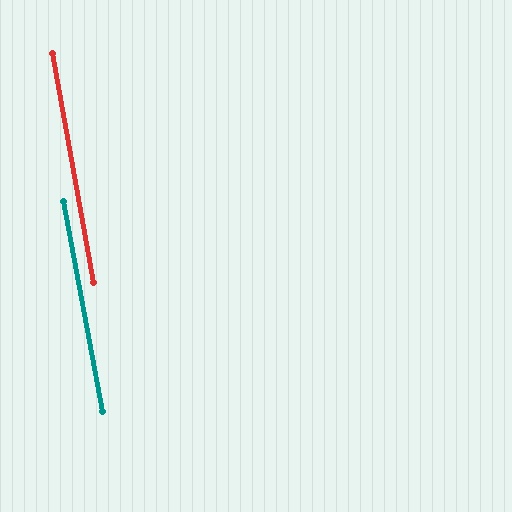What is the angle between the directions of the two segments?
Approximately 1 degree.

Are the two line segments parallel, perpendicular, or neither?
Parallel — their directions differ by only 0.7°.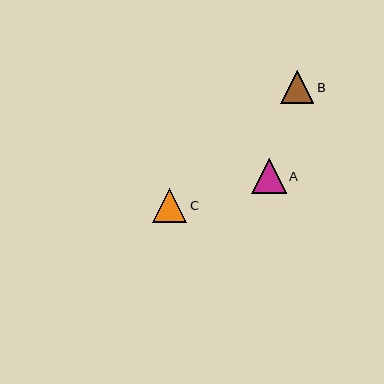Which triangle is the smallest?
Triangle B is the smallest with a size of approximately 34 pixels.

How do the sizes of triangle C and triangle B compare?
Triangle C and triangle B are approximately the same size.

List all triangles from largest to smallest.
From largest to smallest: A, C, B.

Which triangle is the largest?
Triangle A is the largest with a size of approximately 34 pixels.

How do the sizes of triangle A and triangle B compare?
Triangle A and triangle B are approximately the same size.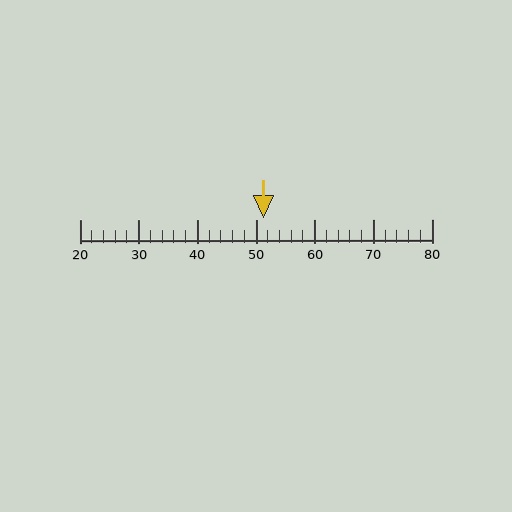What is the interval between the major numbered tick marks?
The major tick marks are spaced 10 units apart.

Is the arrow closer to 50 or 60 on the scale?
The arrow is closer to 50.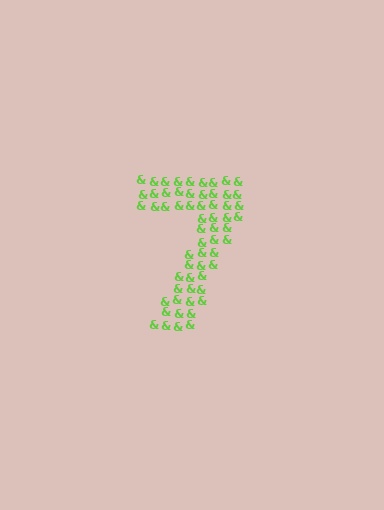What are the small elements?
The small elements are ampersands.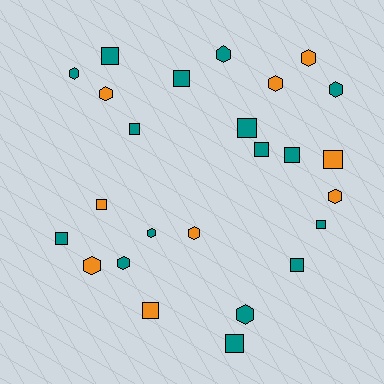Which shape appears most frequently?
Square, with 13 objects.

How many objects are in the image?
There are 25 objects.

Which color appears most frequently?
Teal, with 16 objects.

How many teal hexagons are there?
There are 6 teal hexagons.